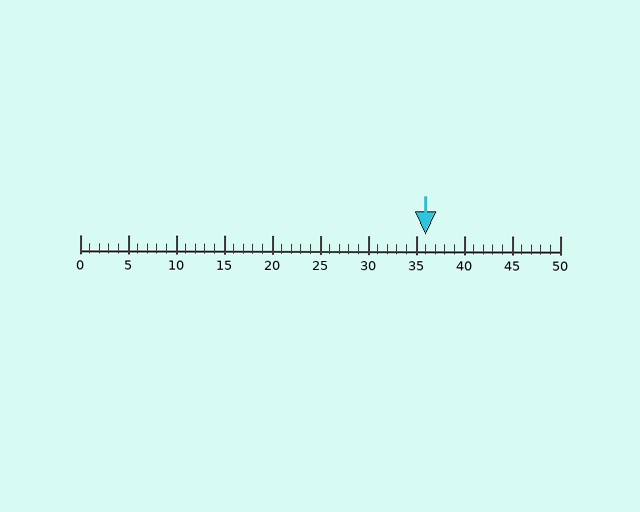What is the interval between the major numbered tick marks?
The major tick marks are spaced 5 units apart.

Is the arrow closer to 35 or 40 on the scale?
The arrow is closer to 35.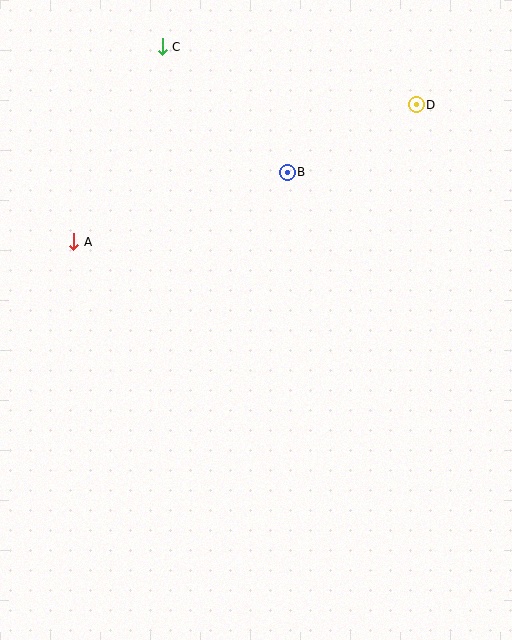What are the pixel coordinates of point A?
Point A is at (74, 242).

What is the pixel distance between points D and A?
The distance between D and A is 368 pixels.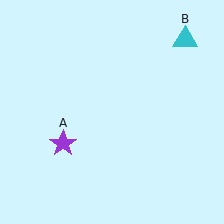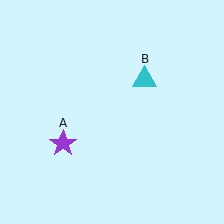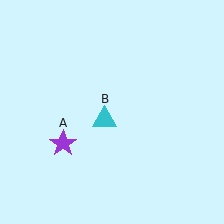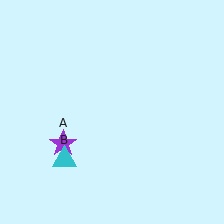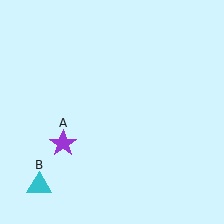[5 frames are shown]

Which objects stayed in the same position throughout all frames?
Purple star (object A) remained stationary.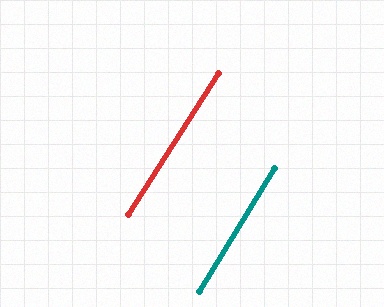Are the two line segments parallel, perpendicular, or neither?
Parallel — their directions differ by only 1.3°.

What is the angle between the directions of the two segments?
Approximately 1 degree.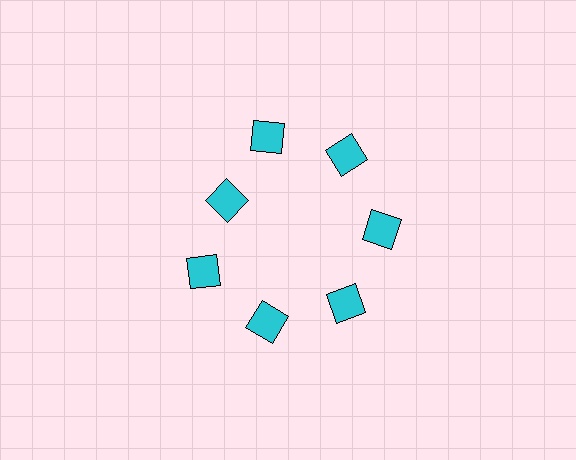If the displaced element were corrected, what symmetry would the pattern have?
It would have 7-fold rotational symmetry — the pattern would map onto itself every 51 degrees.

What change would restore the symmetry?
The symmetry would be restored by moving it outward, back onto the ring so that all 7 squares sit at equal angles and equal distance from the center.